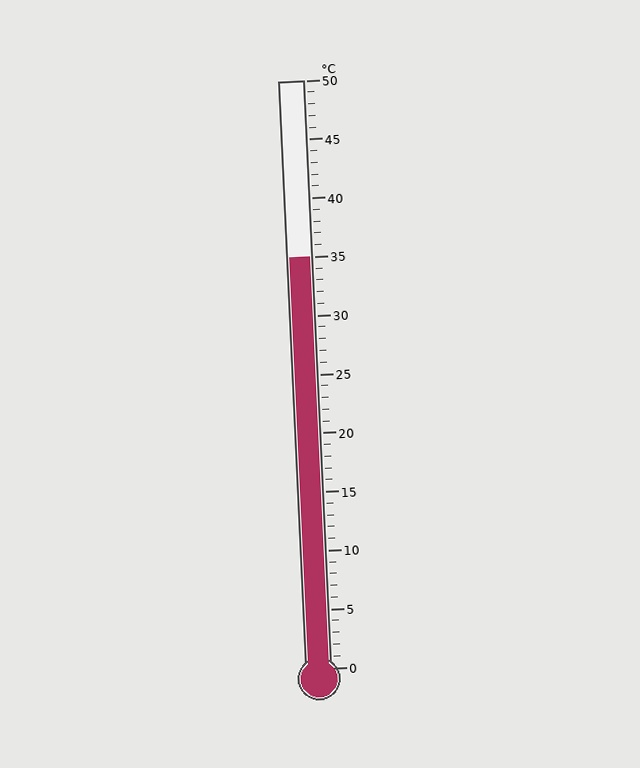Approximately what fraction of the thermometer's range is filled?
The thermometer is filled to approximately 70% of its range.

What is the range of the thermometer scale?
The thermometer scale ranges from 0°C to 50°C.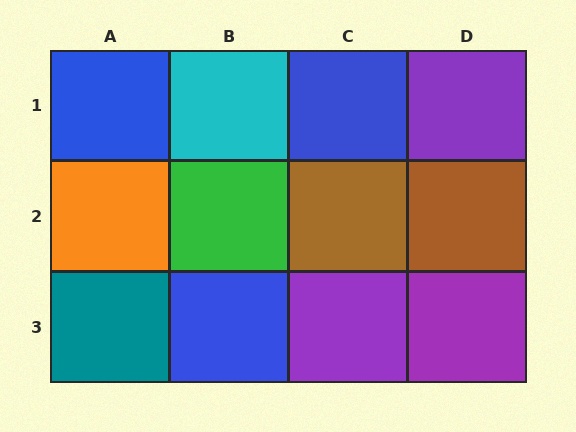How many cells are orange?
1 cell is orange.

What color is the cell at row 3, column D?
Purple.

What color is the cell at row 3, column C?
Purple.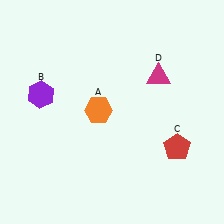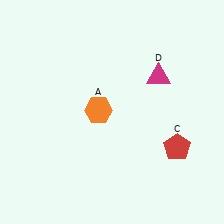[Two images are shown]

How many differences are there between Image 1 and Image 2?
There is 1 difference between the two images.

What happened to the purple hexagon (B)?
The purple hexagon (B) was removed in Image 2. It was in the top-left area of Image 1.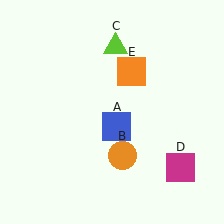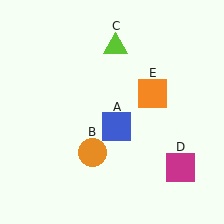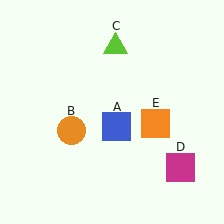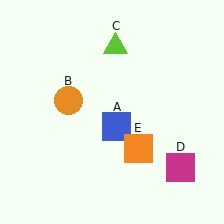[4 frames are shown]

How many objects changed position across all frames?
2 objects changed position: orange circle (object B), orange square (object E).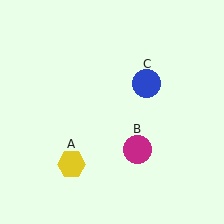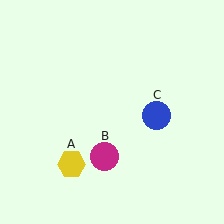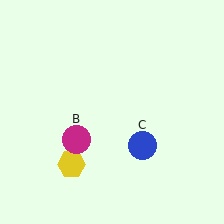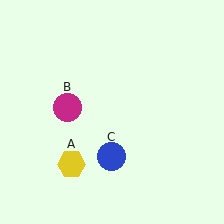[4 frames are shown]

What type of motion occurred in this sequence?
The magenta circle (object B), blue circle (object C) rotated clockwise around the center of the scene.